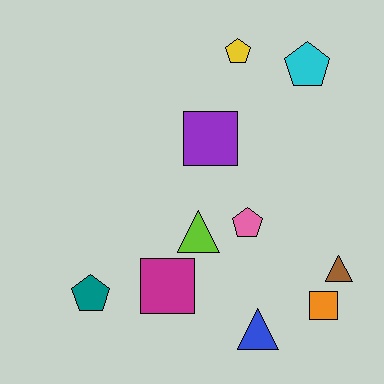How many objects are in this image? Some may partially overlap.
There are 10 objects.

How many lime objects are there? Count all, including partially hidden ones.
There is 1 lime object.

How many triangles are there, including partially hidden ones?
There are 3 triangles.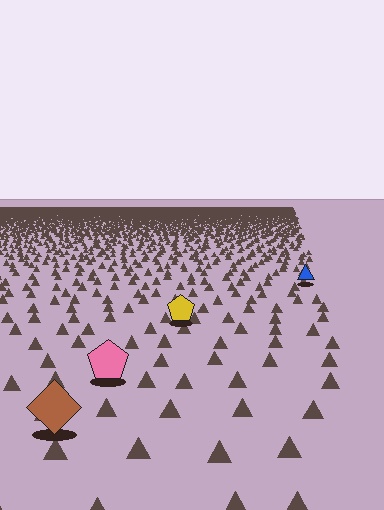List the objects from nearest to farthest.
From nearest to farthest: the brown diamond, the pink pentagon, the yellow pentagon, the blue triangle.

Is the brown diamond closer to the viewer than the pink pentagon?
Yes. The brown diamond is closer — you can tell from the texture gradient: the ground texture is coarser near it.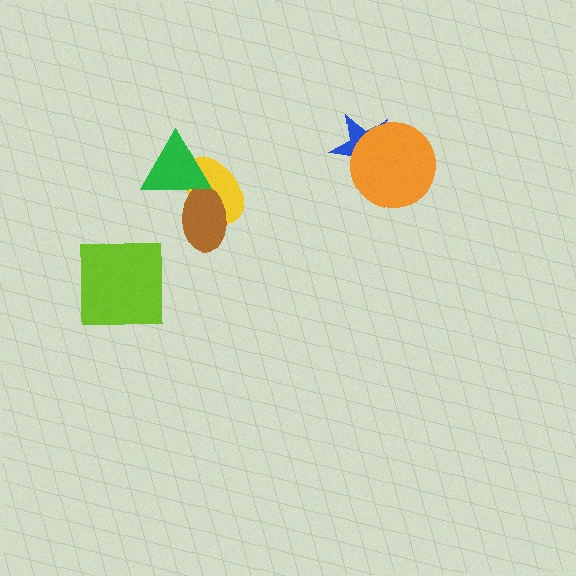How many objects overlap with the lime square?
0 objects overlap with the lime square.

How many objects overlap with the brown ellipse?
2 objects overlap with the brown ellipse.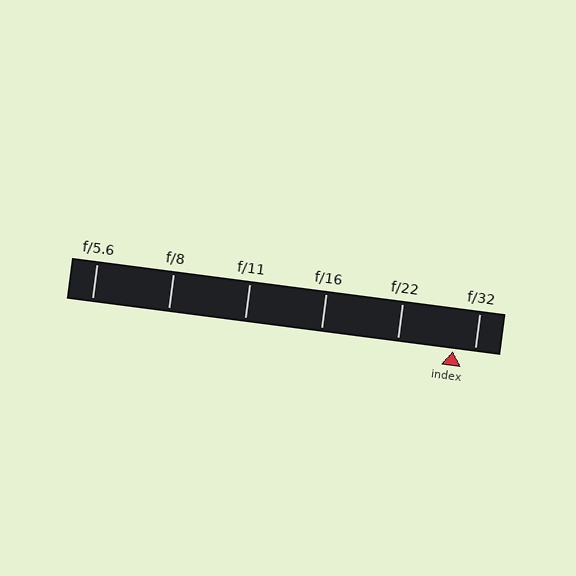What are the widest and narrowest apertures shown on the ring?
The widest aperture shown is f/5.6 and the narrowest is f/32.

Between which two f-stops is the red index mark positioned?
The index mark is between f/22 and f/32.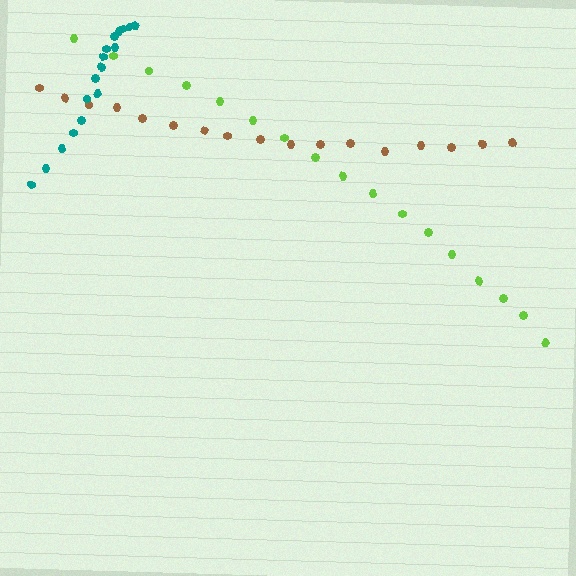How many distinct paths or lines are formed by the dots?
There are 3 distinct paths.